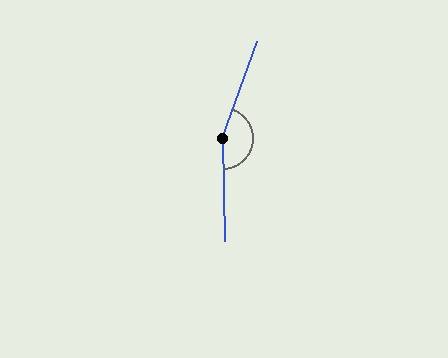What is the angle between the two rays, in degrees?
Approximately 159 degrees.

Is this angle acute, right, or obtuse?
It is obtuse.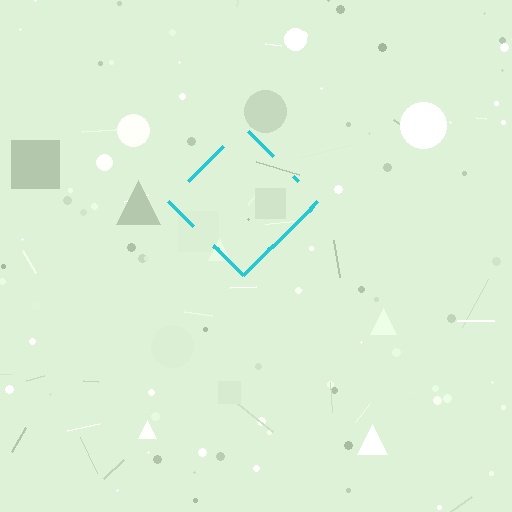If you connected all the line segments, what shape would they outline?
They would outline a diamond.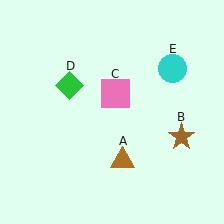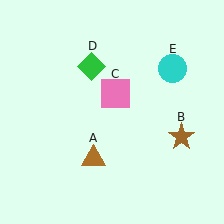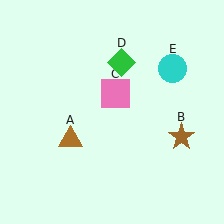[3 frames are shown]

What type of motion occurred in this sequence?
The brown triangle (object A), green diamond (object D) rotated clockwise around the center of the scene.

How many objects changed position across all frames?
2 objects changed position: brown triangle (object A), green diamond (object D).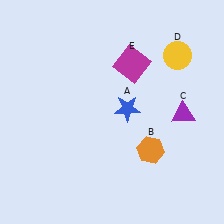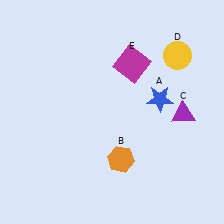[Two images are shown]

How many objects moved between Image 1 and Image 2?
2 objects moved between the two images.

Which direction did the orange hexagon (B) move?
The orange hexagon (B) moved left.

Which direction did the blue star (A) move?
The blue star (A) moved right.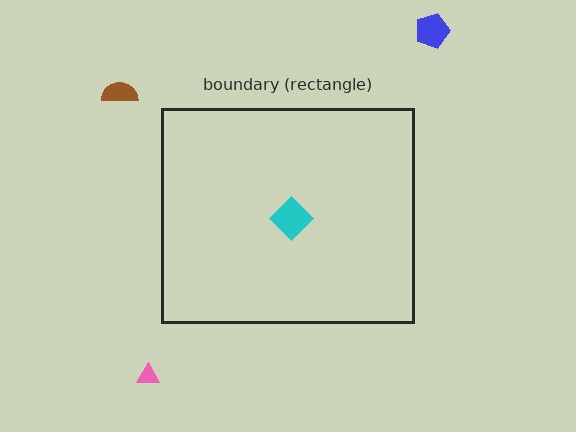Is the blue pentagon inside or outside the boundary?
Outside.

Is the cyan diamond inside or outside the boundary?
Inside.